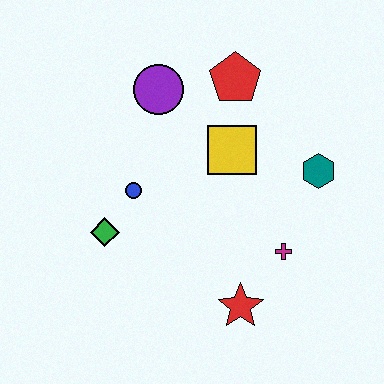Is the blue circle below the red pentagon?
Yes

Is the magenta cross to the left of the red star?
No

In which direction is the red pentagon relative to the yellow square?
The red pentagon is above the yellow square.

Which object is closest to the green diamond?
The blue circle is closest to the green diamond.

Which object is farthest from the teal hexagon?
The green diamond is farthest from the teal hexagon.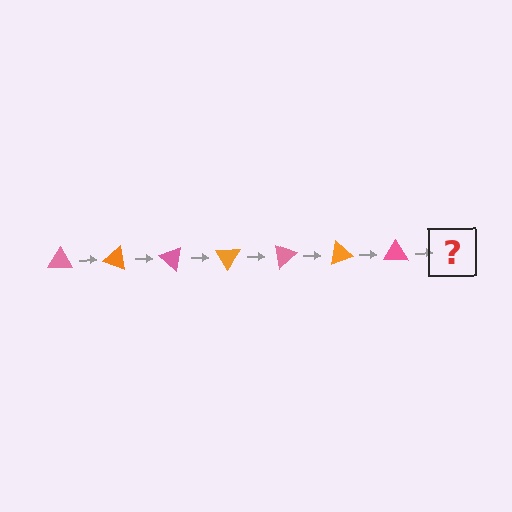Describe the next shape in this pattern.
It should be an orange triangle, rotated 140 degrees from the start.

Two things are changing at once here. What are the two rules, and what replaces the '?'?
The two rules are that it rotates 20 degrees each step and the color cycles through pink and orange. The '?' should be an orange triangle, rotated 140 degrees from the start.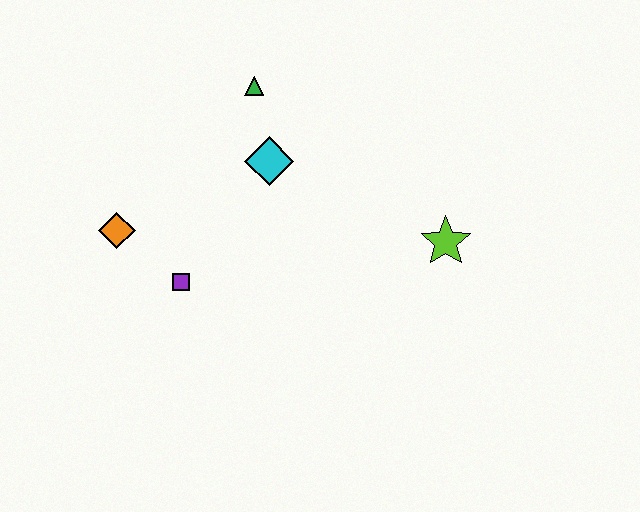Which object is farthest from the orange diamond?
The lime star is farthest from the orange diamond.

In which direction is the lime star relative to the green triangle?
The lime star is to the right of the green triangle.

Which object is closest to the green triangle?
The cyan diamond is closest to the green triangle.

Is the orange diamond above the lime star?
Yes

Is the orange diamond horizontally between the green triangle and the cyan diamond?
No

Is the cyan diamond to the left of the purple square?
No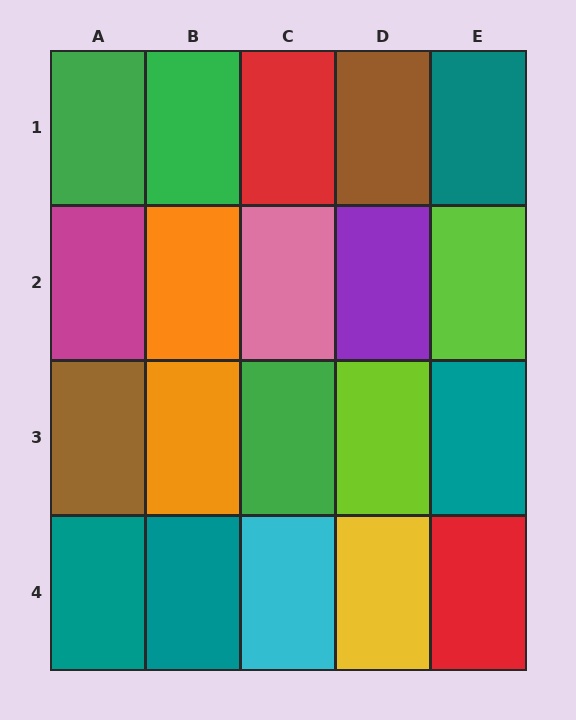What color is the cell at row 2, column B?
Orange.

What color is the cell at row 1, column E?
Teal.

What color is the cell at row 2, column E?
Lime.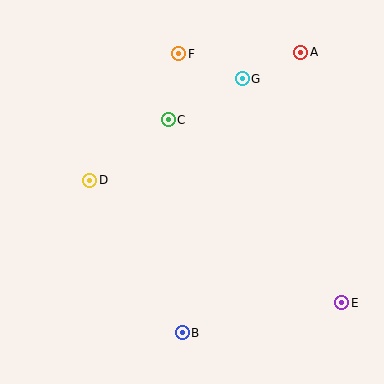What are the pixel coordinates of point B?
Point B is at (182, 333).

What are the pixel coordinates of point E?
Point E is at (342, 303).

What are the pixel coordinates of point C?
Point C is at (168, 120).